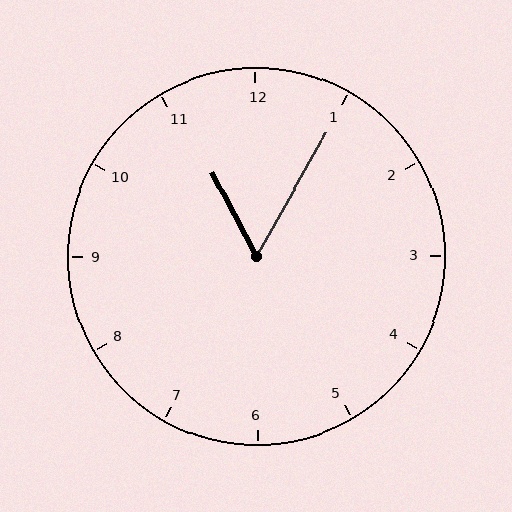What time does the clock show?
11:05.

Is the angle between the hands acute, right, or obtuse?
It is acute.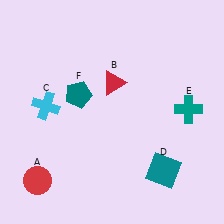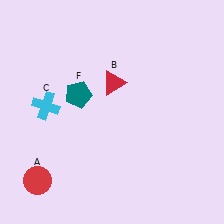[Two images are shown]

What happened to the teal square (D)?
The teal square (D) was removed in Image 2. It was in the bottom-right area of Image 1.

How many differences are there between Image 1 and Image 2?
There are 2 differences between the two images.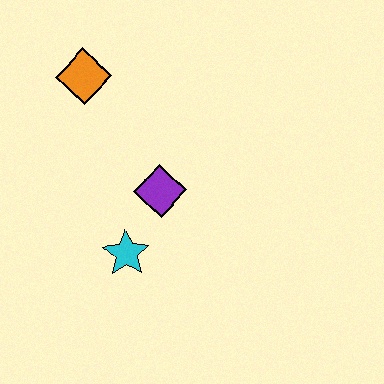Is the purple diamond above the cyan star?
Yes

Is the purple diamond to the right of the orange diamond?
Yes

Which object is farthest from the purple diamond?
The orange diamond is farthest from the purple diamond.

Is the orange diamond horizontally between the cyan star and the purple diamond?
No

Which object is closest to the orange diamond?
The purple diamond is closest to the orange diamond.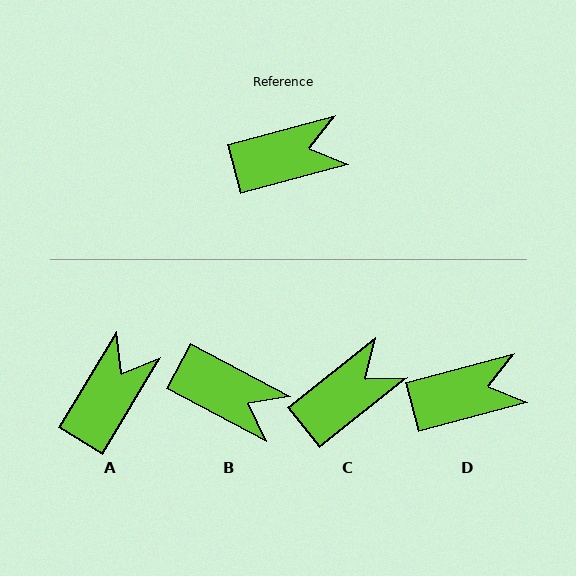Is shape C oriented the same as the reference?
No, it is off by about 23 degrees.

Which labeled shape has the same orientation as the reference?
D.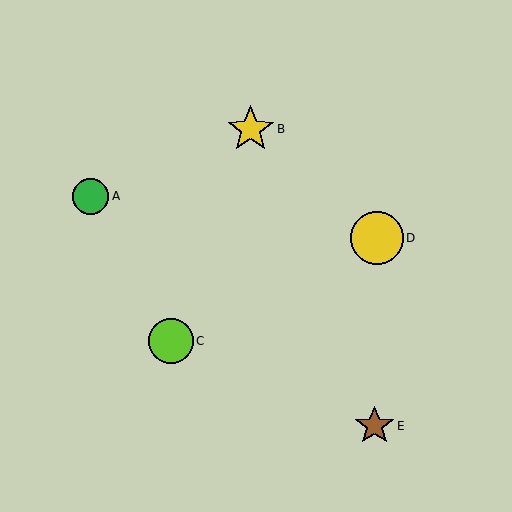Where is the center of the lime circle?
The center of the lime circle is at (171, 341).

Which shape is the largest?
The yellow circle (labeled D) is the largest.